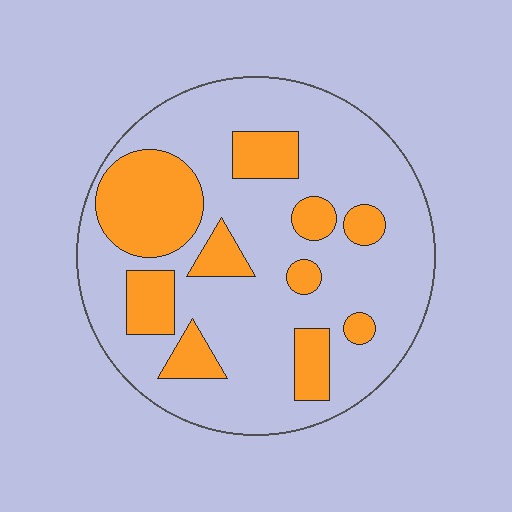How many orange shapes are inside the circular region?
10.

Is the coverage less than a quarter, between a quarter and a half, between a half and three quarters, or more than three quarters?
Between a quarter and a half.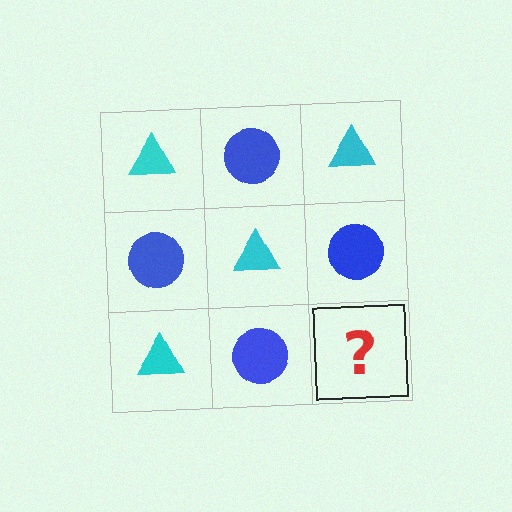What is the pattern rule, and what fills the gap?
The rule is that it alternates cyan triangle and blue circle in a checkerboard pattern. The gap should be filled with a cyan triangle.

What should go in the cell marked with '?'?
The missing cell should contain a cyan triangle.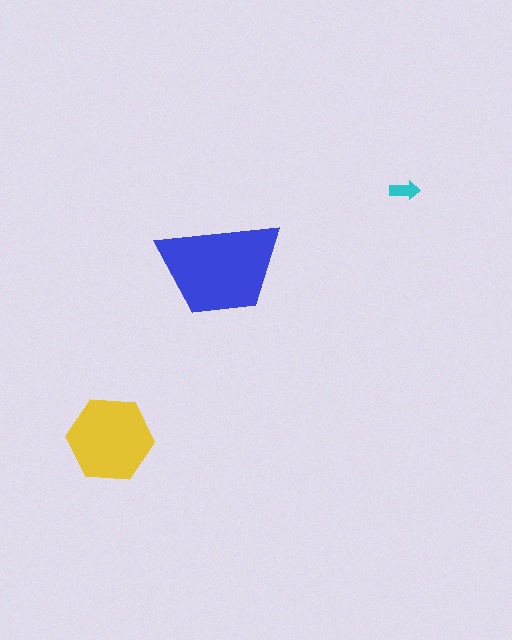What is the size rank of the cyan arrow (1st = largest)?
3rd.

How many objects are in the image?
There are 3 objects in the image.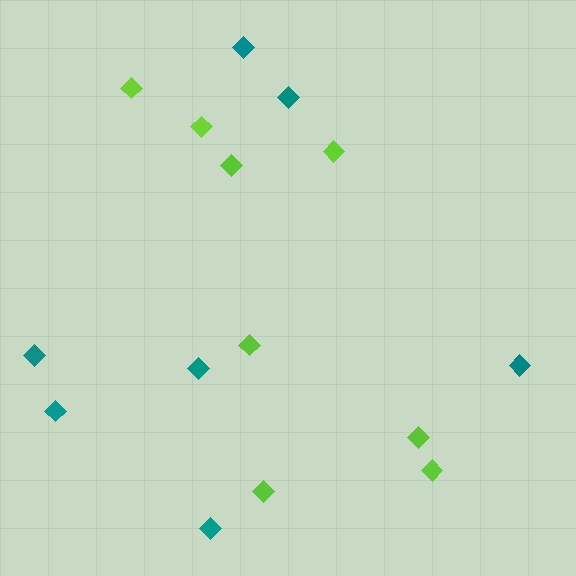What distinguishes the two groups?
There are 2 groups: one group of teal diamonds (7) and one group of lime diamonds (8).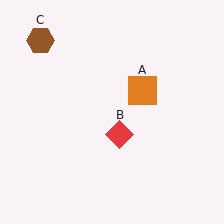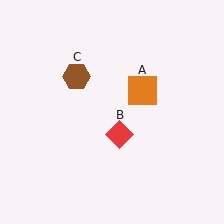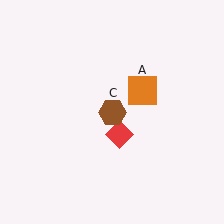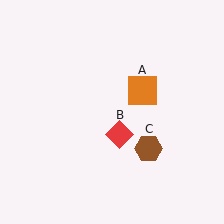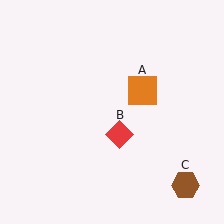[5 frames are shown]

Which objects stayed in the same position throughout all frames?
Orange square (object A) and red diamond (object B) remained stationary.